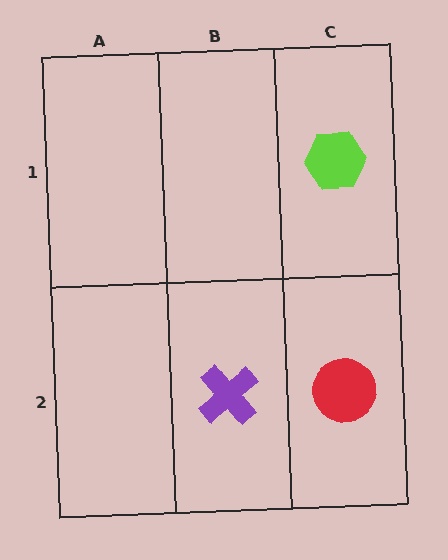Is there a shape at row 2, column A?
No, that cell is empty.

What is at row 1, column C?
A lime hexagon.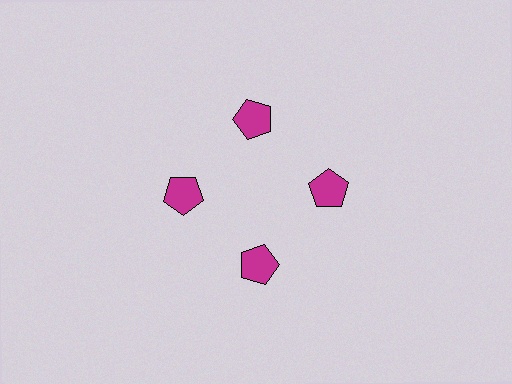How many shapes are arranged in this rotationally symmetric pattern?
There are 4 shapes, arranged in 4 groups of 1.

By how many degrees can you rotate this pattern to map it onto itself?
The pattern maps onto itself every 90 degrees of rotation.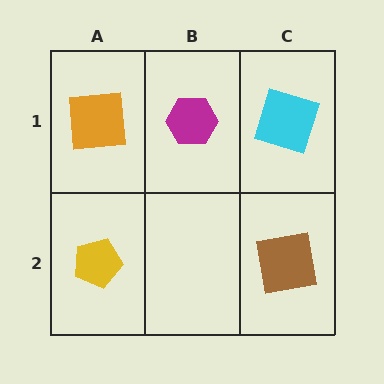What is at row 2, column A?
A yellow pentagon.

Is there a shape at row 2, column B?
No, that cell is empty.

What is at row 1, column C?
A cyan square.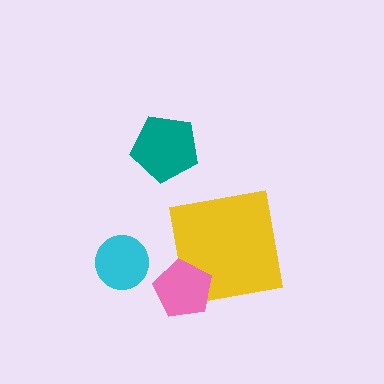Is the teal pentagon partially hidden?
No, no other shape covers it.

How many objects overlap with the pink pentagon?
1 object overlaps with the pink pentagon.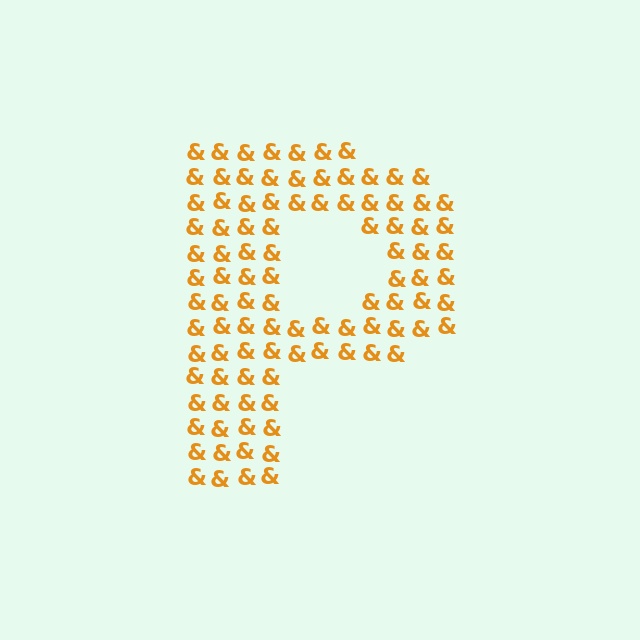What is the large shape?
The large shape is the letter P.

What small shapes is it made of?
It is made of small ampersands.